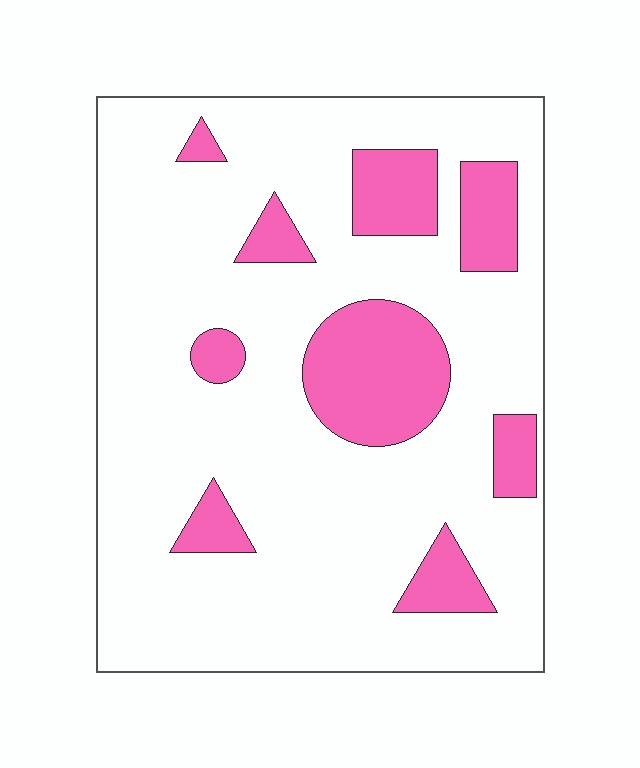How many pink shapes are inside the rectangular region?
9.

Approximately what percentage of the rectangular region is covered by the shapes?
Approximately 20%.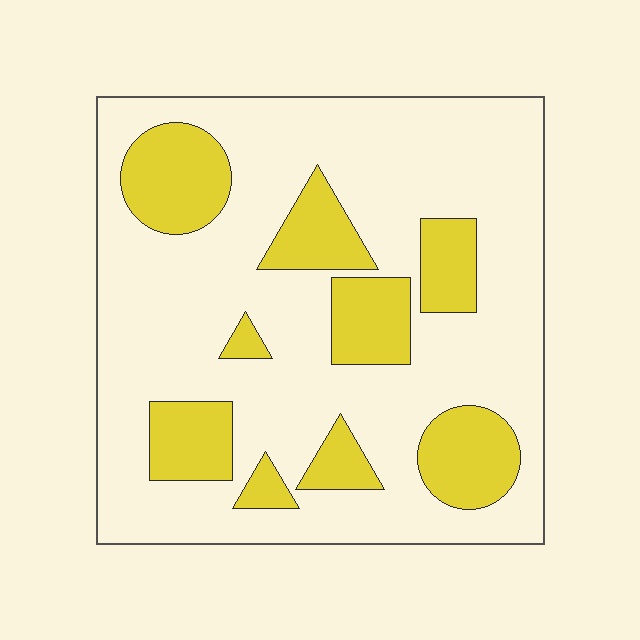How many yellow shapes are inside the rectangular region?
9.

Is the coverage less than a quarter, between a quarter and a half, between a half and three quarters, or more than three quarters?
Between a quarter and a half.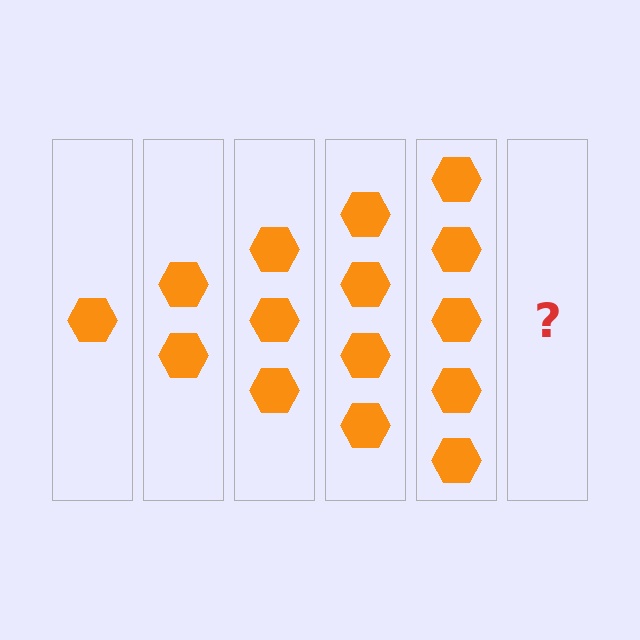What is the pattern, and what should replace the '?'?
The pattern is that each step adds one more hexagon. The '?' should be 6 hexagons.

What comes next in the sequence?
The next element should be 6 hexagons.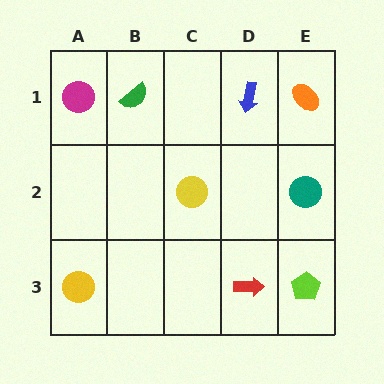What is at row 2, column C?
A yellow circle.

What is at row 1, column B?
A green semicircle.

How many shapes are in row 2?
2 shapes.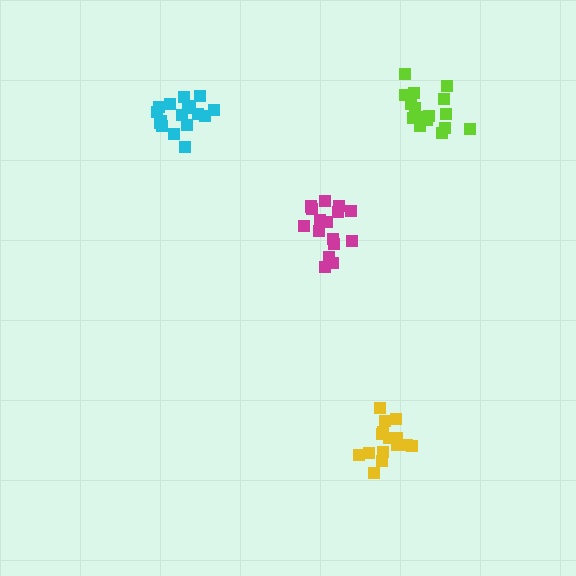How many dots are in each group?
Group 1: 17 dots, Group 2: 17 dots, Group 3: 15 dots, Group 4: 16 dots (65 total).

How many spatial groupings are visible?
There are 4 spatial groupings.